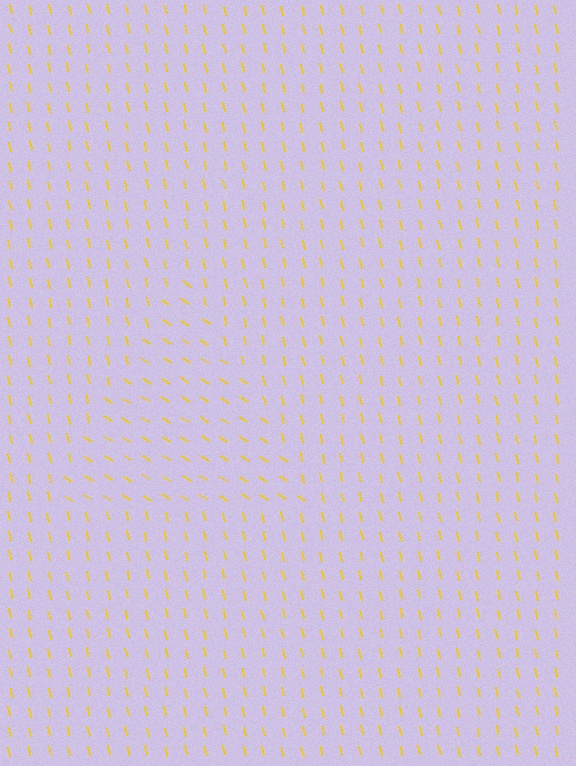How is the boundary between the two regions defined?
The boundary is defined purely by a change in line orientation (approximately 45 degrees difference). All lines are the same color and thickness.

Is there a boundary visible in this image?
Yes, there is a texture boundary formed by a change in line orientation.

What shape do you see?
I see a triangle.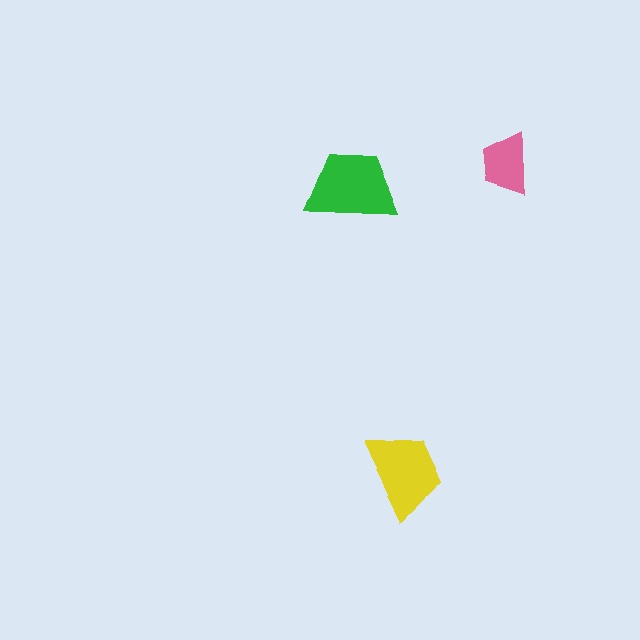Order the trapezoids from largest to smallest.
the green one, the yellow one, the pink one.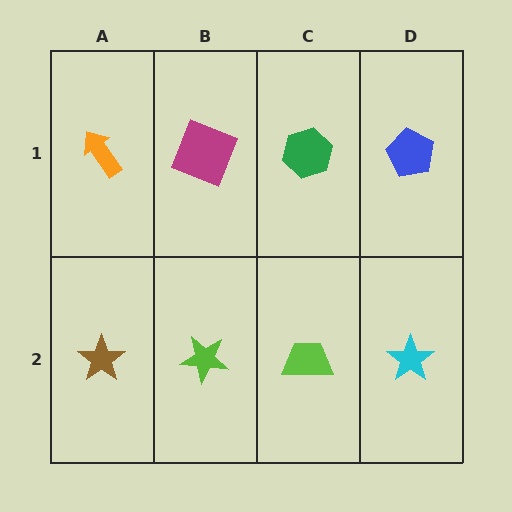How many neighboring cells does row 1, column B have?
3.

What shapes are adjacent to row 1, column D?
A cyan star (row 2, column D), a green hexagon (row 1, column C).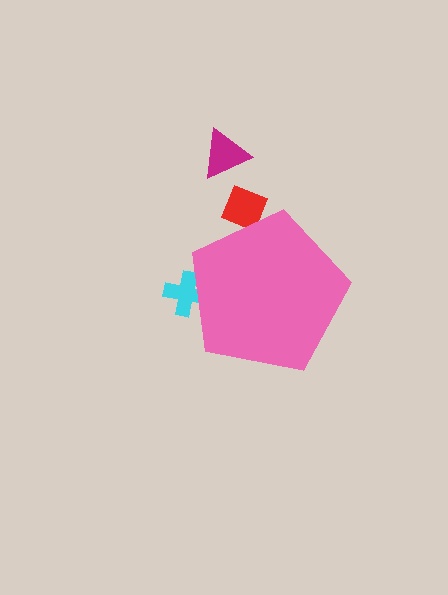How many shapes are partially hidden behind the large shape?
2 shapes are partially hidden.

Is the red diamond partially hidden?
Yes, the red diamond is partially hidden behind the pink pentagon.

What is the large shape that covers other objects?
A pink pentagon.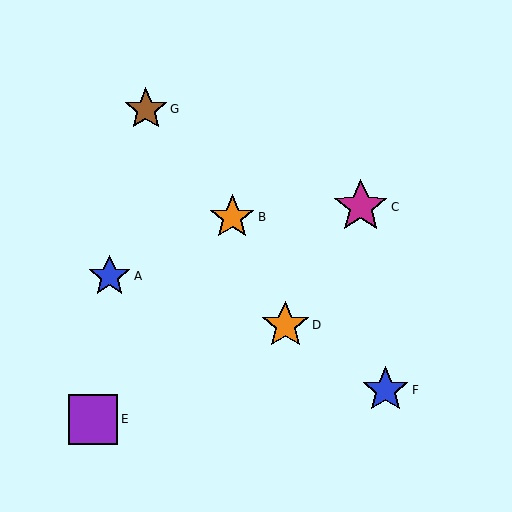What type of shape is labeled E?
Shape E is a purple square.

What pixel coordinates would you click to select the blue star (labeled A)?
Click at (109, 276) to select the blue star A.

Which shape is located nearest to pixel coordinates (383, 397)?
The blue star (labeled F) at (385, 390) is nearest to that location.